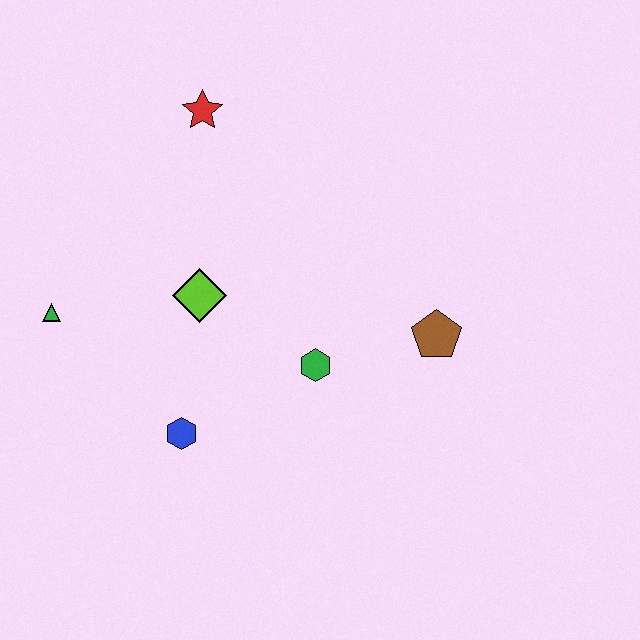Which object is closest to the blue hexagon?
The lime diamond is closest to the blue hexagon.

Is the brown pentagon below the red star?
Yes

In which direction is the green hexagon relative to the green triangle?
The green hexagon is to the right of the green triangle.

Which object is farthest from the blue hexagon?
The red star is farthest from the blue hexagon.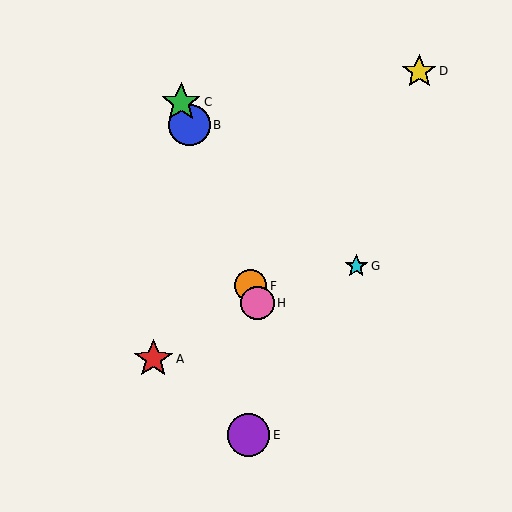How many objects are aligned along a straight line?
4 objects (B, C, F, H) are aligned along a straight line.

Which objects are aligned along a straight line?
Objects B, C, F, H are aligned along a straight line.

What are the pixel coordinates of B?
Object B is at (190, 125).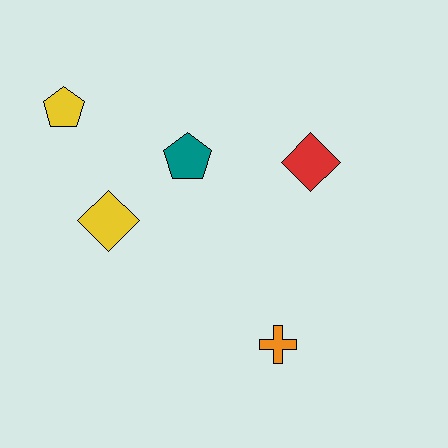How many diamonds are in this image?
There are 2 diamonds.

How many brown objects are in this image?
There are no brown objects.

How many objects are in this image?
There are 5 objects.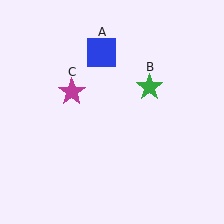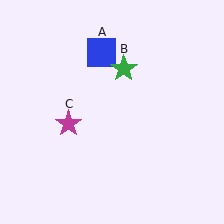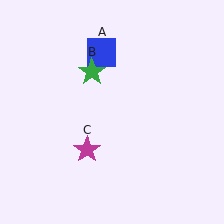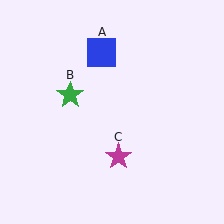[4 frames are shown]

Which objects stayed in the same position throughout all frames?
Blue square (object A) remained stationary.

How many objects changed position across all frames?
2 objects changed position: green star (object B), magenta star (object C).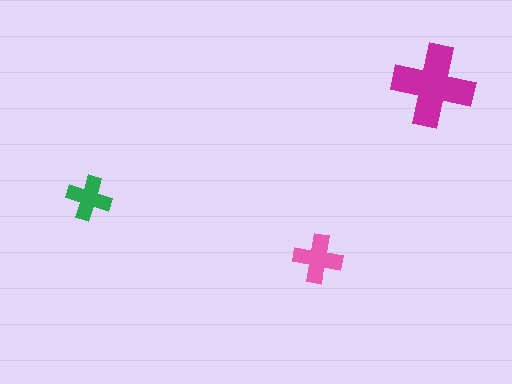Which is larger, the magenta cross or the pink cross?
The magenta one.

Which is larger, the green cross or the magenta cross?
The magenta one.